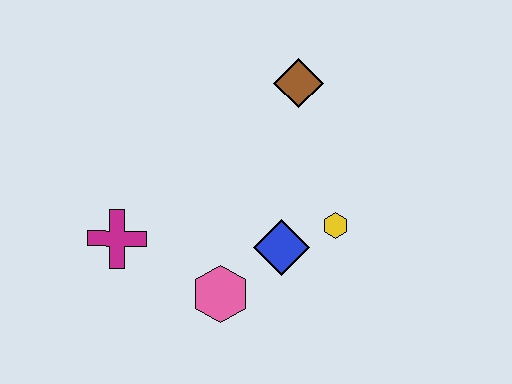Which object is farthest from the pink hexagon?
The brown diamond is farthest from the pink hexagon.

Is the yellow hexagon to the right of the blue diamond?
Yes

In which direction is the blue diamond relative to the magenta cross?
The blue diamond is to the right of the magenta cross.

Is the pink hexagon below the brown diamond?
Yes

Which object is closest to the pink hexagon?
The blue diamond is closest to the pink hexagon.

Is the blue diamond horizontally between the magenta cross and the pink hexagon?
No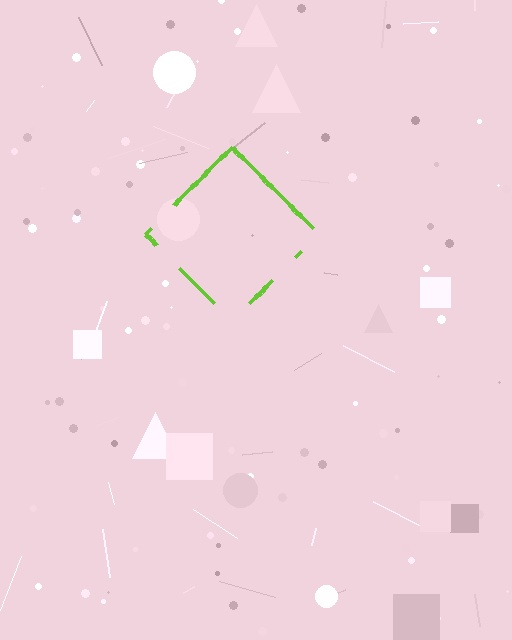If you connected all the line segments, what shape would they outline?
They would outline a diamond.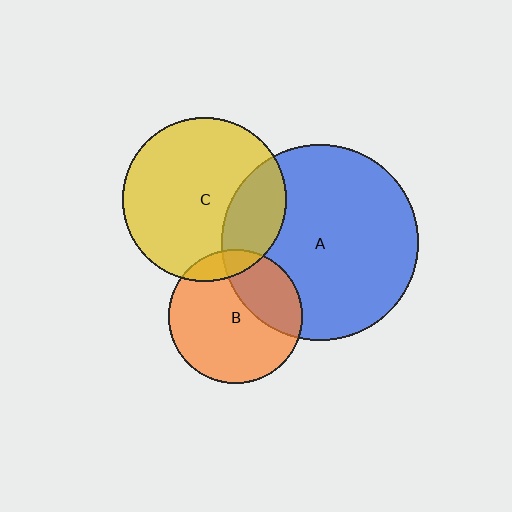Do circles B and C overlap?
Yes.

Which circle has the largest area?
Circle A (blue).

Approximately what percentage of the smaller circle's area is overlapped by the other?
Approximately 10%.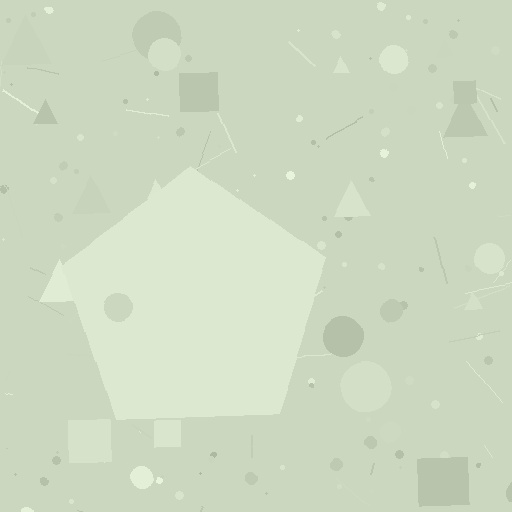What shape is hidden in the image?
A pentagon is hidden in the image.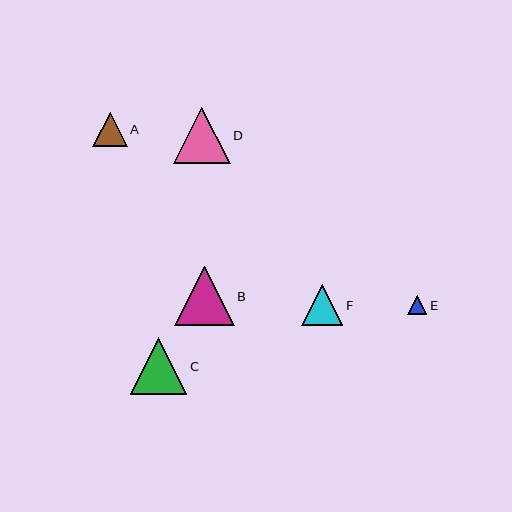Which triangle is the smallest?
Triangle E is the smallest with a size of approximately 19 pixels.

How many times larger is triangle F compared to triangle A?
Triangle F is approximately 1.2 times the size of triangle A.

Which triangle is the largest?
Triangle B is the largest with a size of approximately 59 pixels.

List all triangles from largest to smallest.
From largest to smallest: B, C, D, F, A, E.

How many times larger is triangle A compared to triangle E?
Triangle A is approximately 1.9 times the size of triangle E.